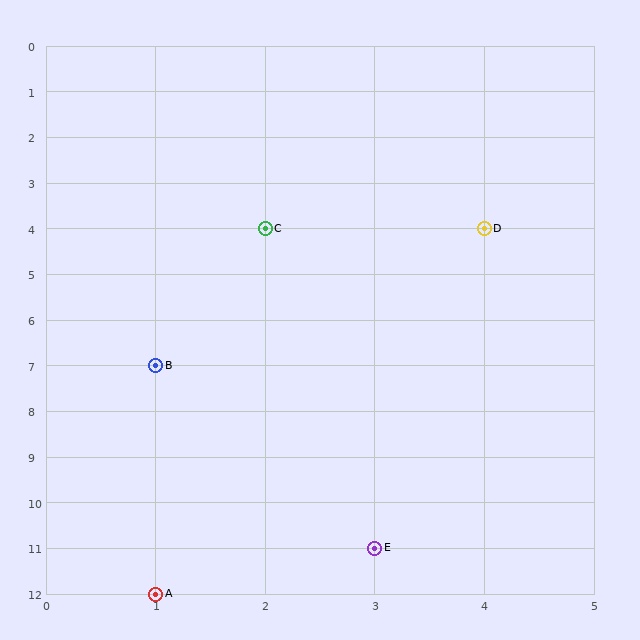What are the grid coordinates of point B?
Point B is at grid coordinates (1, 7).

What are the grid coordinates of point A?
Point A is at grid coordinates (1, 12).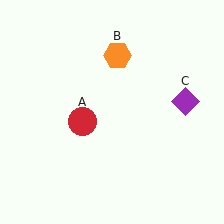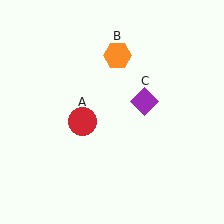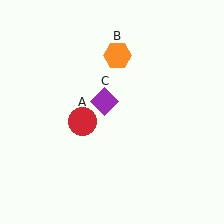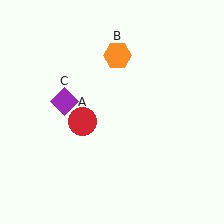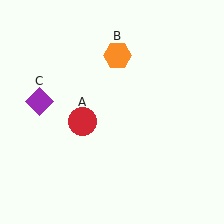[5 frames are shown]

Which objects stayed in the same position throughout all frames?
Red circle (object A) and orange hexagon (object B) remained stationary.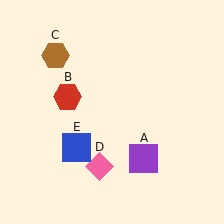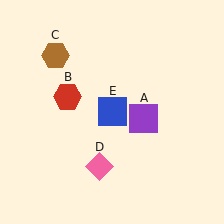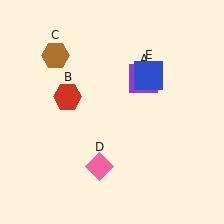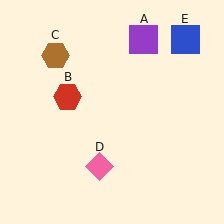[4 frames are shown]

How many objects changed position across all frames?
2 objects changed position: purple square (object A), blue square (object E).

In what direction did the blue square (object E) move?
The blue square (object E) moved up and to the right.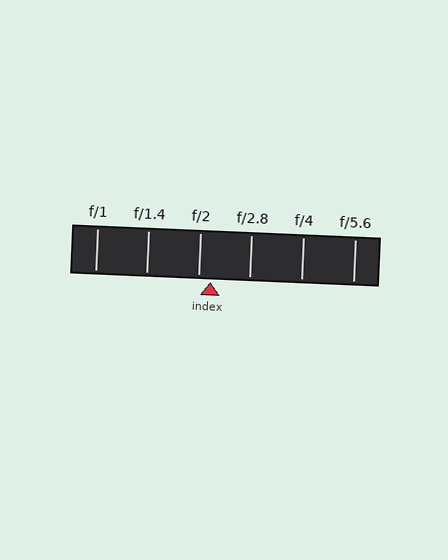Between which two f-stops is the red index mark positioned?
The index mark is between f/2 and f/2.8.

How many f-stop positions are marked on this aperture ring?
There are 6 f-stop positions marked.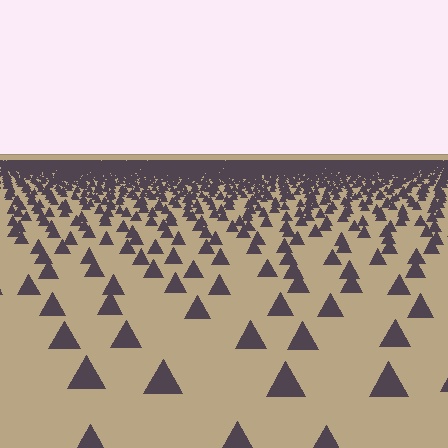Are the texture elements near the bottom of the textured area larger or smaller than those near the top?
Larger. Near the bottom, elements are closer to the viewer and appear at a bigger on-screen size.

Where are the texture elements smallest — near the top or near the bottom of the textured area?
Near the top.